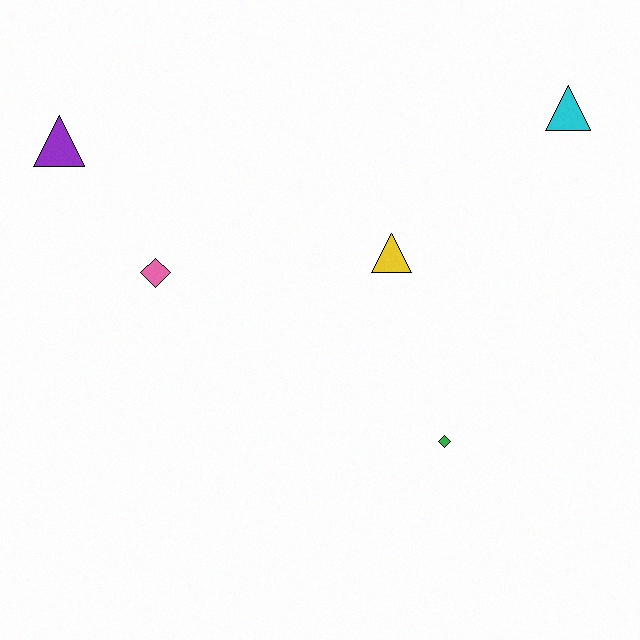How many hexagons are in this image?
There are no hexagons.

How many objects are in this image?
There are 5 objects.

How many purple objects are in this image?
There is 1 purple object.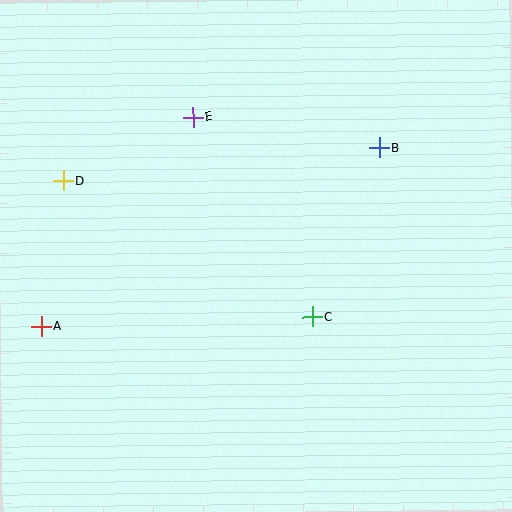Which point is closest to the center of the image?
Point C at (312, 317) is closest to the center.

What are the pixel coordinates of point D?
Point D is at (63, 181).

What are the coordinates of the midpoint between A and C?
The midpoint between A and C is at (176, 322).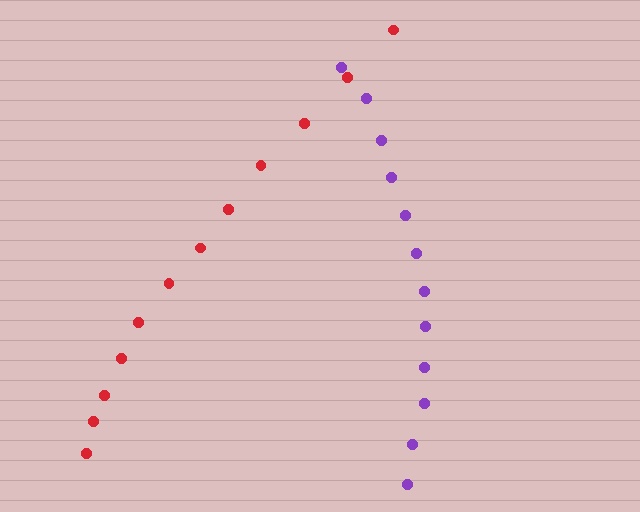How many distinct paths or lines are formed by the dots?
There are 2 distinct paths.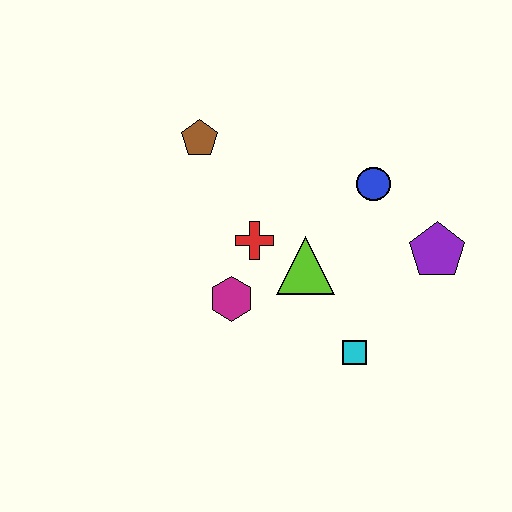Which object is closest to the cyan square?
The lime triangle is closest to the cyan square.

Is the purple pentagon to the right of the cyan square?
Yes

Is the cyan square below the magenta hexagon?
Yes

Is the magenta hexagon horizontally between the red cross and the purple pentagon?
No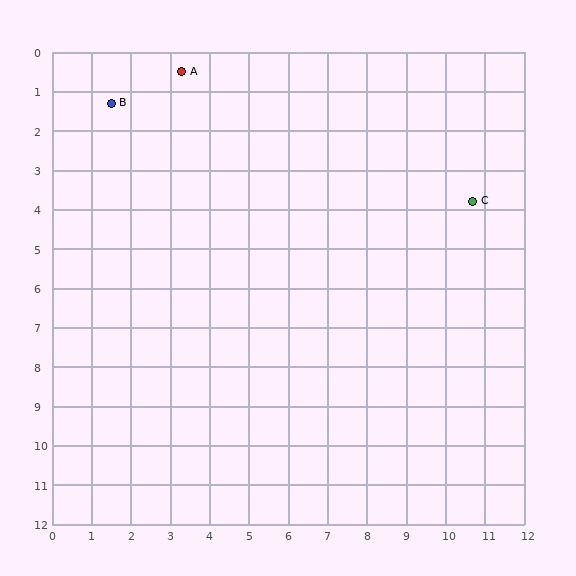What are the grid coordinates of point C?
Point C is at approximately (10.7, 3.8).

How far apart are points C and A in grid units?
Points C and A are about 8.1 grid units apart.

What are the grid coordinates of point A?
Point A is at approximately (3.3, 0.5).